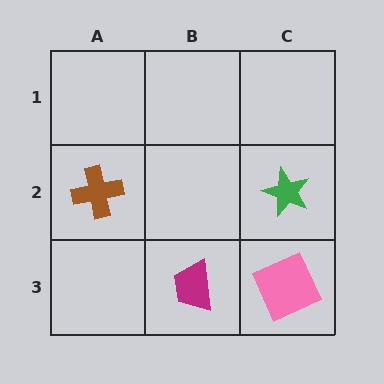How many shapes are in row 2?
2 shapes.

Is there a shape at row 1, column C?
No, that cell is empty.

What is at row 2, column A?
A brown cross.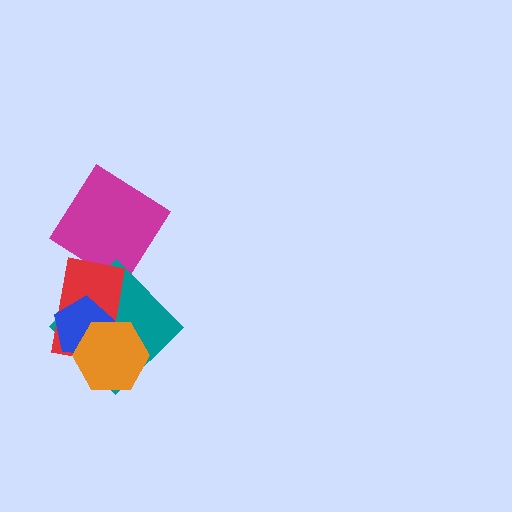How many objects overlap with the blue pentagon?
3 objects overlap with the blue pentagon.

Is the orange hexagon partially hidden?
No, no other shape covers it.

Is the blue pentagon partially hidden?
Yes, it is partially covered by another shape.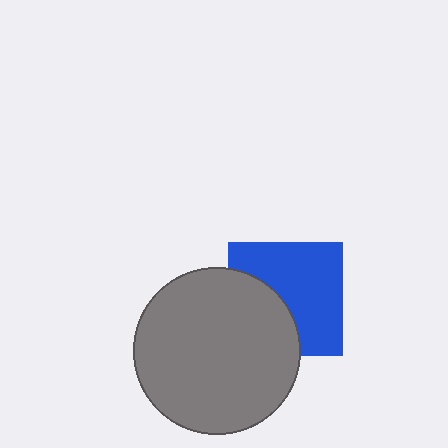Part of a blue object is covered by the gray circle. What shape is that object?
It is a square.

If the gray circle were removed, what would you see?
You would see the complete blue square.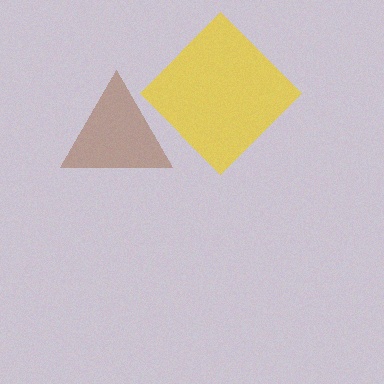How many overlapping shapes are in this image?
There are 2 overlapping shapes in the image.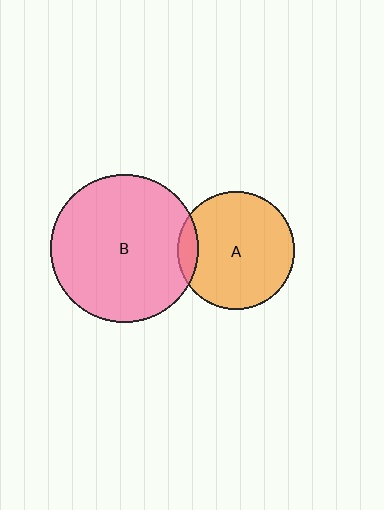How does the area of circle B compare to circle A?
Approximately 1.6 times.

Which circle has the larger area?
Circle B (pink).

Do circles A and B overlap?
Yes.